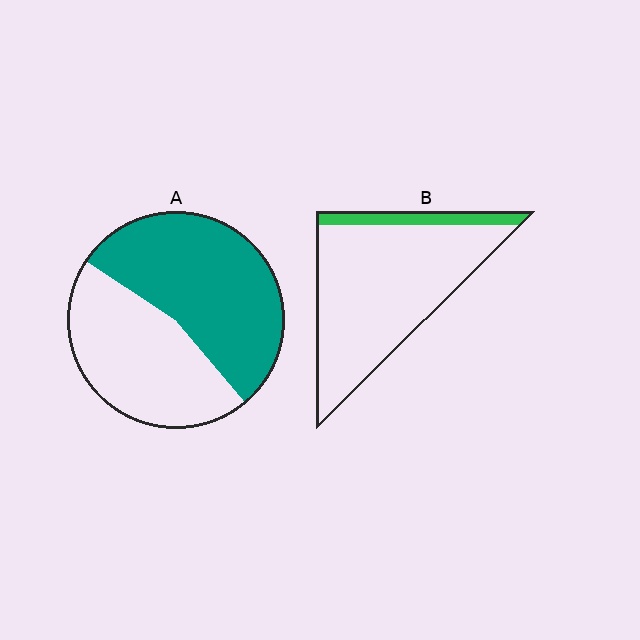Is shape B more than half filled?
No.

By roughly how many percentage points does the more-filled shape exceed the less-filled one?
By roughly 40 percentage points (A over B).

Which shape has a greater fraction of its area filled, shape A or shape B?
Shape A.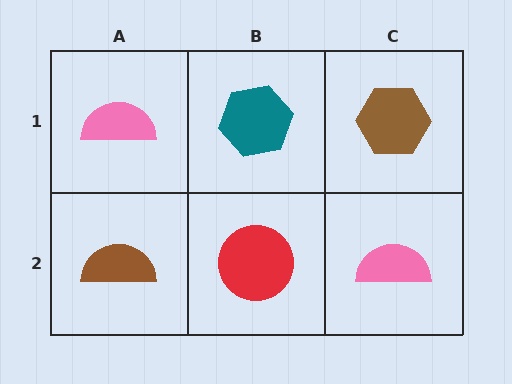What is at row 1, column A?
A pink semicircle.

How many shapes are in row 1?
3 shapes.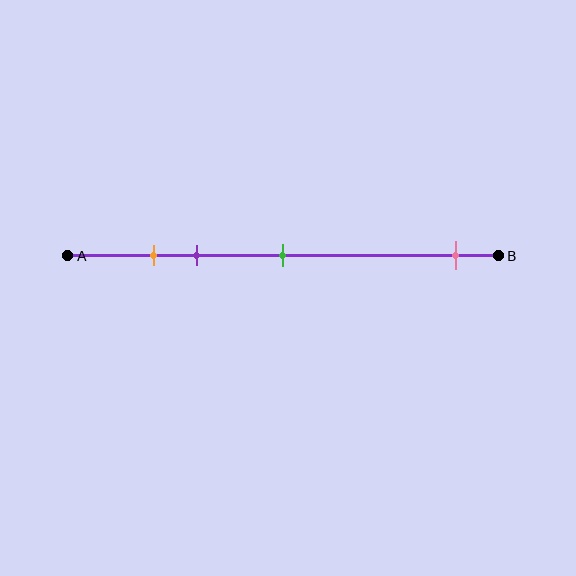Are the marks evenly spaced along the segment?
No, the marks are not evenly spaced.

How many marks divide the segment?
There are 4 marks dividing the segment.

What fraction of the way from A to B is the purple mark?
The purple mark is approximately 30% (0.3) of the way from A to B.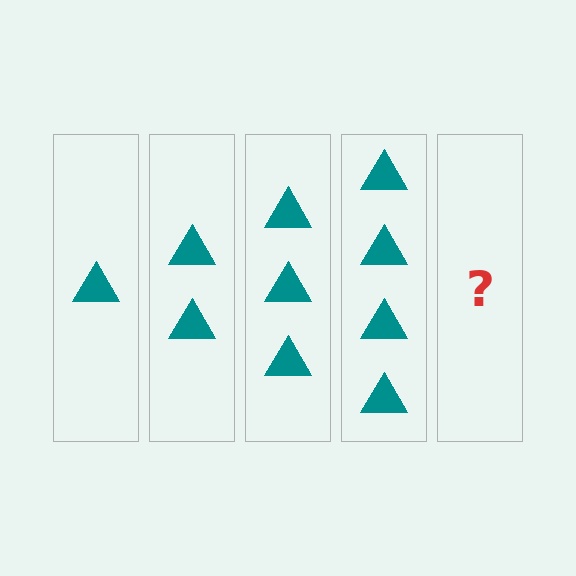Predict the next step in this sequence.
The next step is 5 triangles.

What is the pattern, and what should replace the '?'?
The pattern is that each step adds one more triangle. The '?' should be 5 triangles.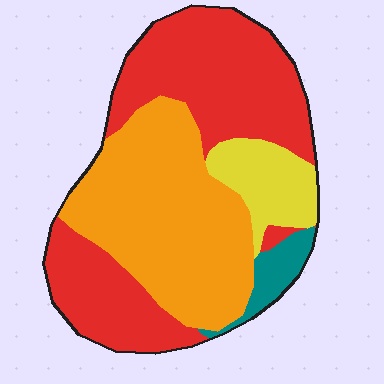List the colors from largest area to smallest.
From largest to smallest: red, orange, yellow, teal.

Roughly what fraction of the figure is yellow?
Yellow covers 11% of the figure.